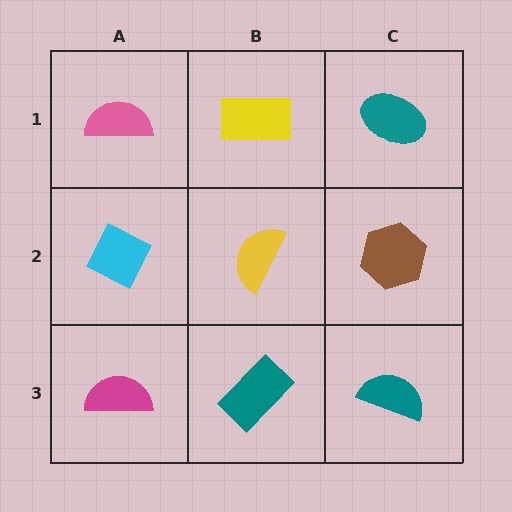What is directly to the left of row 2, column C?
A yellow semicircle.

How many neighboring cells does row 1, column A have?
2.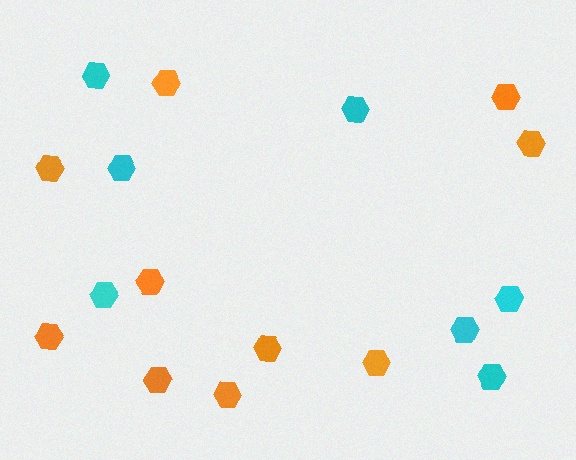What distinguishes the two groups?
There are 2 groups: one group of cyan hexagons (7) and one group of orange hexagons (10).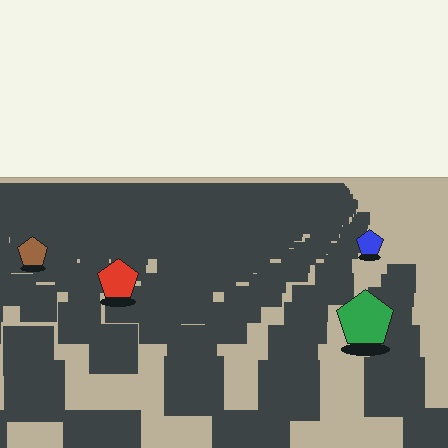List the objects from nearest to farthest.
From nearest to farthest: the green pentagon, the red pentagon, the brown pentagon, the blue pentagon.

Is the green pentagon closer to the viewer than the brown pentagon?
Yes. The green pentagon is closer — you can tell from the texture gradient: the ground texture is coarser near it.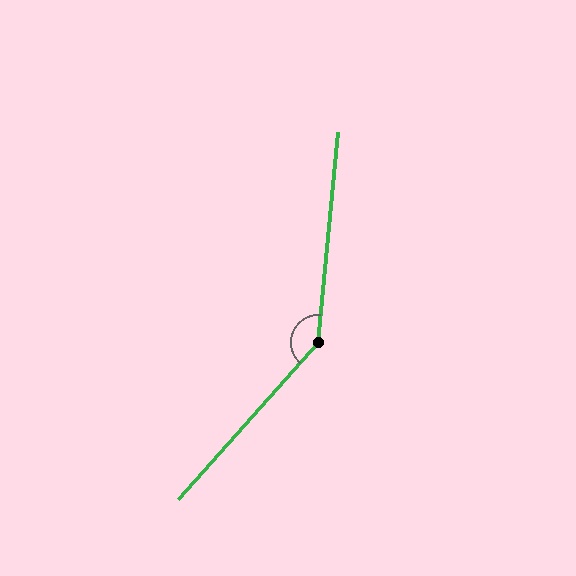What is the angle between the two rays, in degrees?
Approximately 144 degrees.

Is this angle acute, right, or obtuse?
It is obtuse.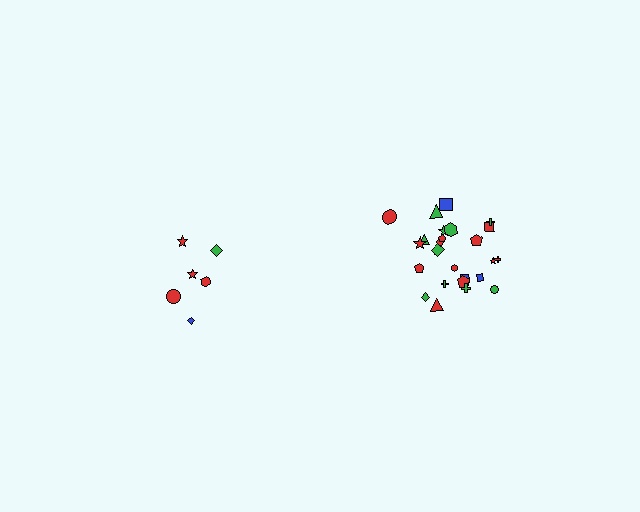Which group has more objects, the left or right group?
The right group.